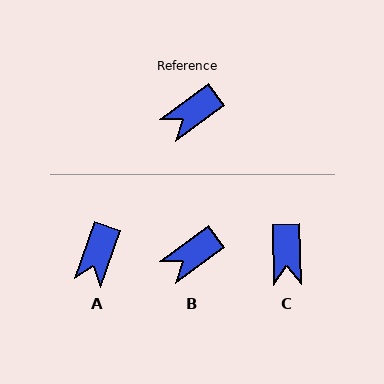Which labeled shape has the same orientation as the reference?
B.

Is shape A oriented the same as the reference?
No, it is off by about 34 degrees.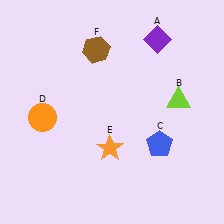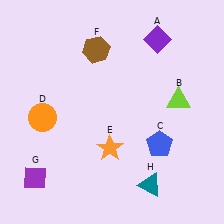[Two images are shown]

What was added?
A purple diamond (G), a teal triangle (H) were added in Image 2.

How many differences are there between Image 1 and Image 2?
There are 2 differences between the two images.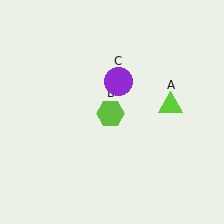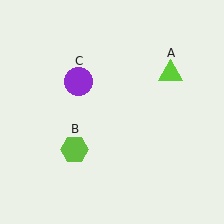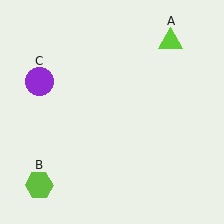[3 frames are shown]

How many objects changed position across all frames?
3 objects changed position: lime triangle (object A), lime hexagon (object B), purple circle (object C).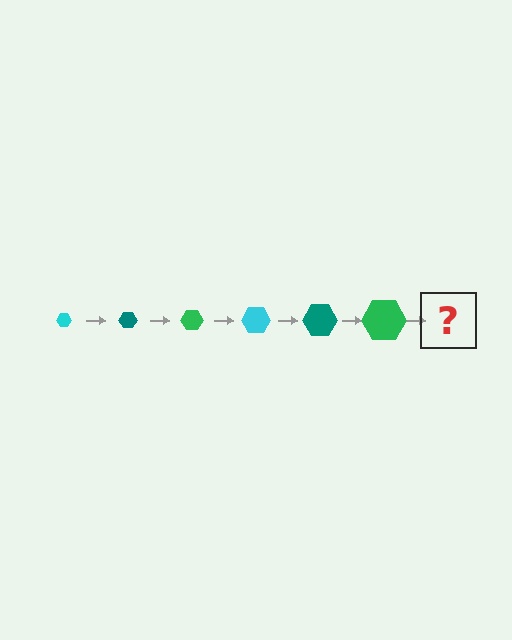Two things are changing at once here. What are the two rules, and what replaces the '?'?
The two rules are that the hexagon grows larger each step and the color cycles through cyan, teal, and green. The '?' should be a cyan hexagon, larger than the previous one.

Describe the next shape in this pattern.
It should be a cyan hexagon, larger than the previous one.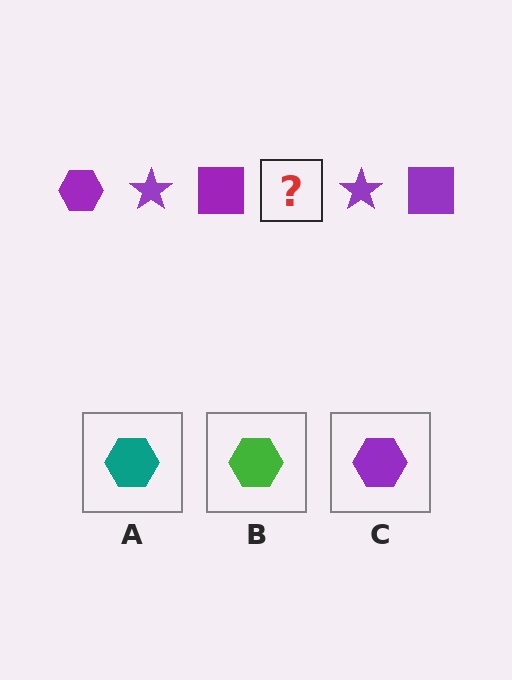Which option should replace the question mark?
Option C.